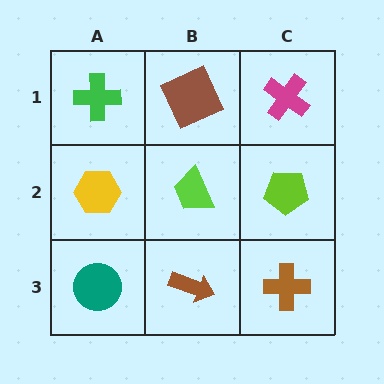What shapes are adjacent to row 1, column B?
A lime trapezoid (row 2, column B), a green cross (row 1, column A), a magenta cross (row 1, column C).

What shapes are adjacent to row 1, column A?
A yellow hexagon (row 2, column A), a brown square (row 1, column B).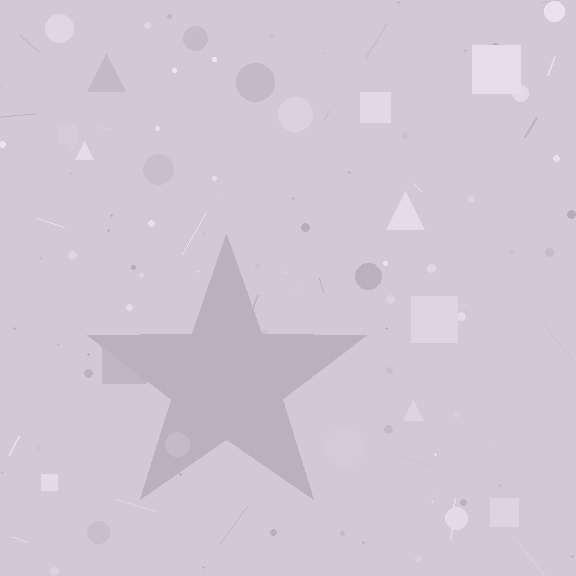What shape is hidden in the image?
A star is hidden in the image.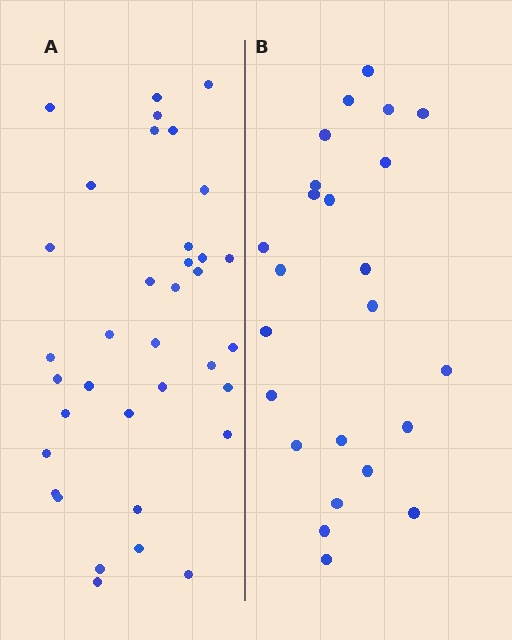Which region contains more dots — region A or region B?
Region A (the left region) has more dots.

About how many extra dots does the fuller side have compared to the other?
Region A has roughly 12 or so more dots than region B.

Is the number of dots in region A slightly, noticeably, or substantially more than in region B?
Region A has substantially more. The ratio is roughly 1.5 to 1.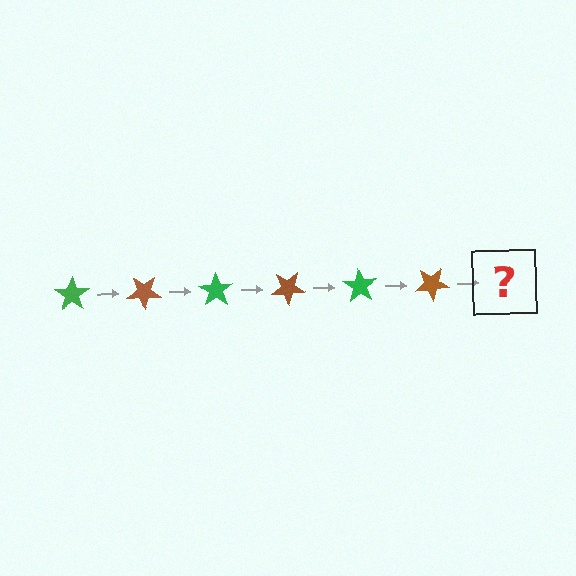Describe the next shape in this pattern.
It should be a green star, rotated 210 degrees from the start.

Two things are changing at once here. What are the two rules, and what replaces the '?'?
The two rules are that it rotates 35 degrees each step and the color cycles through green and brown. The '?' should be a green star, rotated 210 degrees from the start.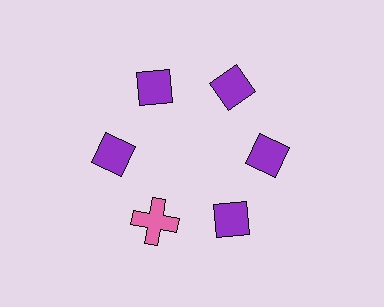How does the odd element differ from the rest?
It differs in both color (pink instead of purple) and shape (cross instead of diamond).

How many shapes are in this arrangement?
There are 6 shapes arranged in a ring pattern.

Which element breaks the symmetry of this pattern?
The pink cross at roughly the 7 o'clock position breaks the symmetry. All other shapes are purple diamonds.